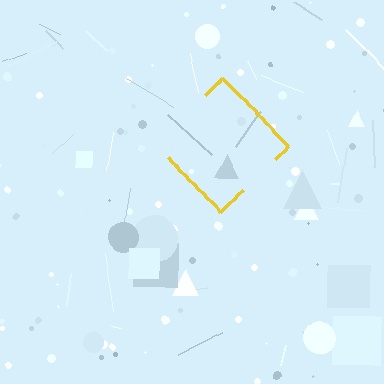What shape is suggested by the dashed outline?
The dashed outline suggests a diamond.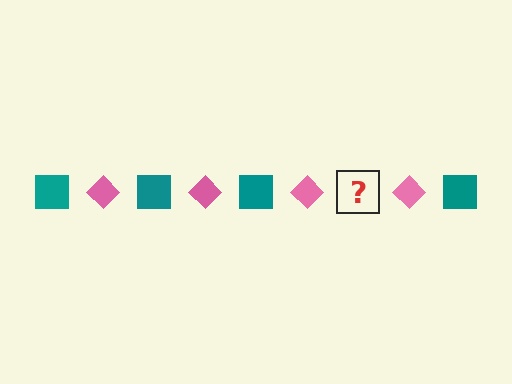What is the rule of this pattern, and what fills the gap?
The rule is that the pattern alternates between teal square and pink diamond. The gap should be filled with a teal square.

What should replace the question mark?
The question mark should be replaced with a teal square.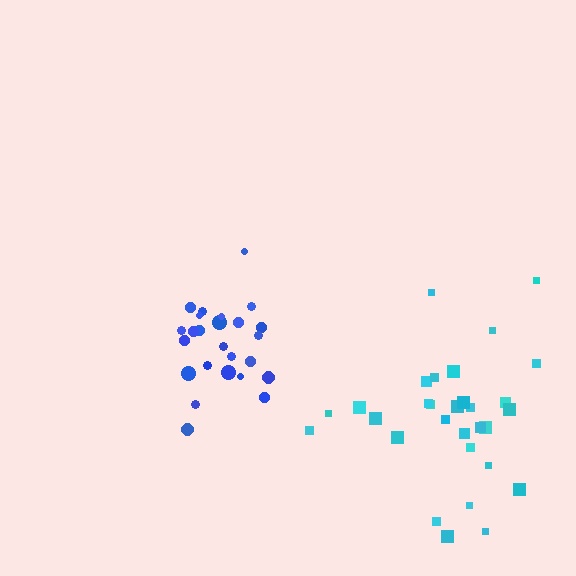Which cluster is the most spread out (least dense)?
Cyan.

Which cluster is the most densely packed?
Blue.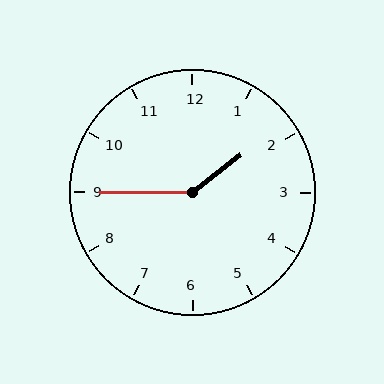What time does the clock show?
1:45.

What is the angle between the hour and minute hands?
Approximately 142 degrees.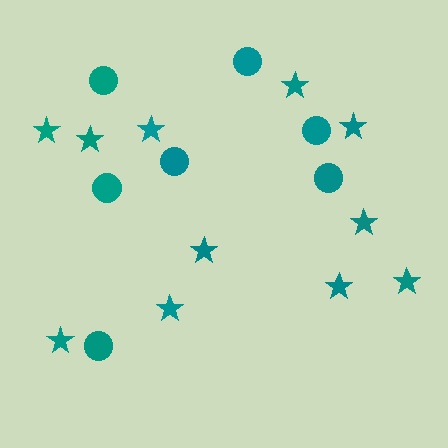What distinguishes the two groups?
There are 2 groups: one group of stars (11) and one group of circles (7).